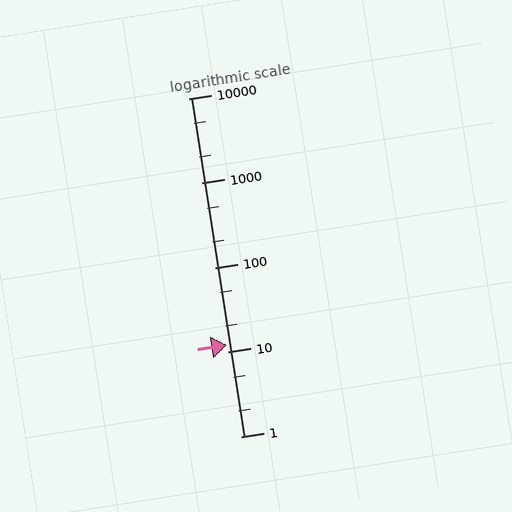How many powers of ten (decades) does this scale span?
The scale spans 4 decades, from 1 to 10000.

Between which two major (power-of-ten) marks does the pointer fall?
The pointer is between 10 and 100.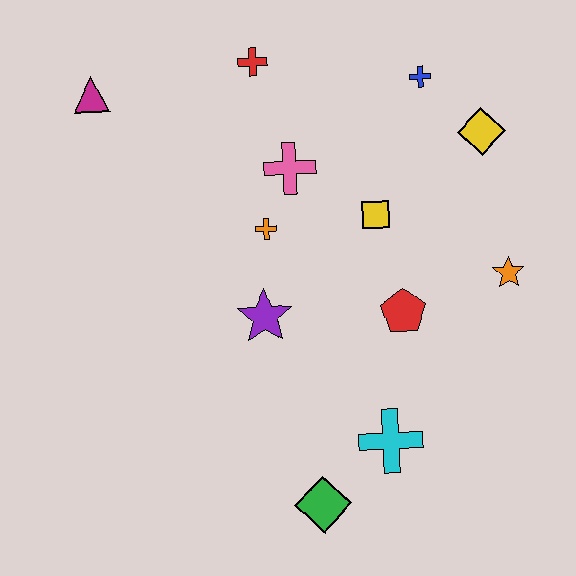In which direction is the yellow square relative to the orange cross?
The yellow square is to the right of the orange cross.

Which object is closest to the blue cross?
The yellow diamond is closest to the blue cross.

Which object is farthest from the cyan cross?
The magenta triangle is farthest from the cyan cross.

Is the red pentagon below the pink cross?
Yes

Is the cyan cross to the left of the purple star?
No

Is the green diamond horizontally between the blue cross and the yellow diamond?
No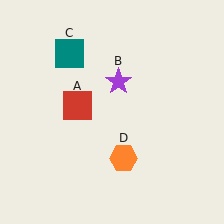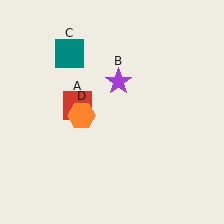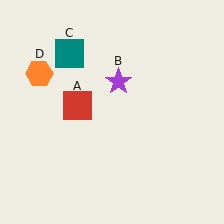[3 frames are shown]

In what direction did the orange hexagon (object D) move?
The orange hexagon (object D) moved up and to the left.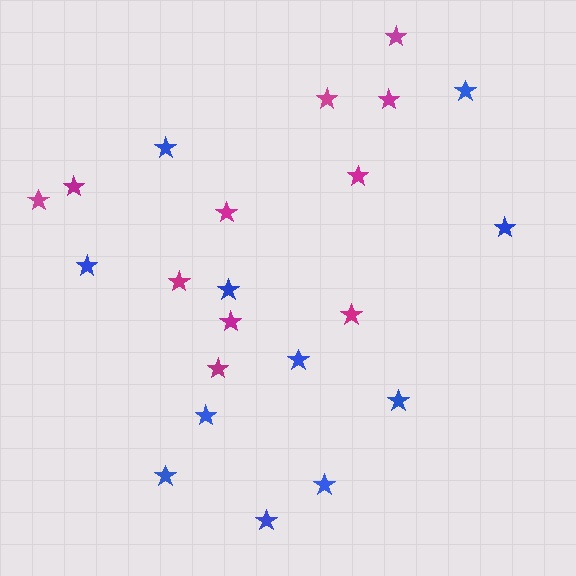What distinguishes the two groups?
There are 2 groups: one group of blue stars (11) and one group of magenta stars (11).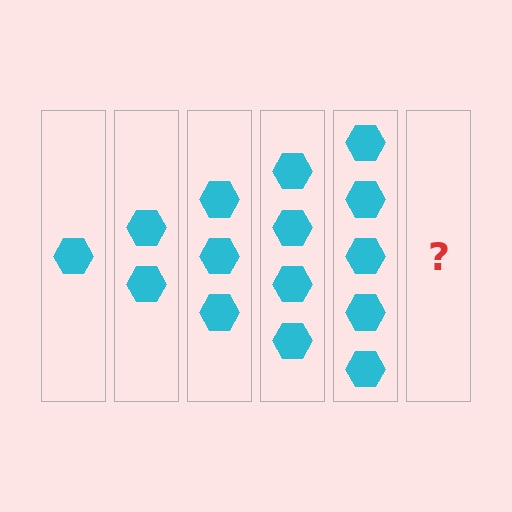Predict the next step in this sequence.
The next step is 6 hexagons.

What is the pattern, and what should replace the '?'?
The pattern is that each step adds one more hexagon. The '?' should be 6 hexagons.